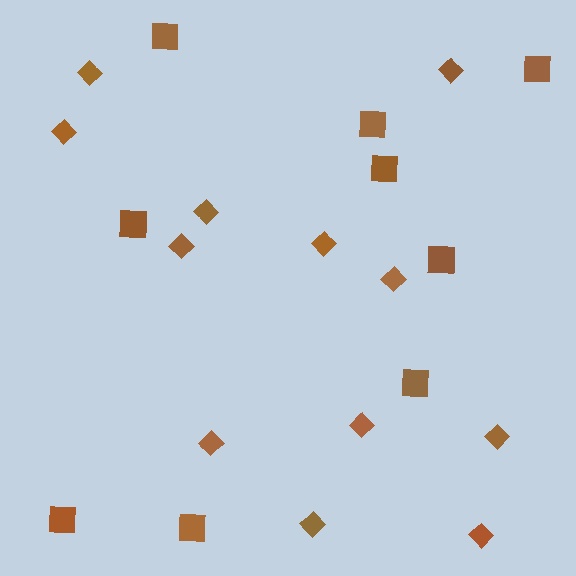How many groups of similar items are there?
There are 2 groups: one group of diamonds (12) and one group of squares (9).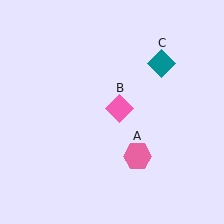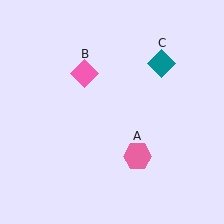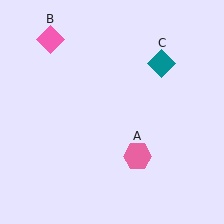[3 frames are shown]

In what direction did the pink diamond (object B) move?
The pink diamond (object B) moved up and to the left.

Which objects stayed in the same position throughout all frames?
Pink hexagon (object A) and teal diamond (object C) remained stationary.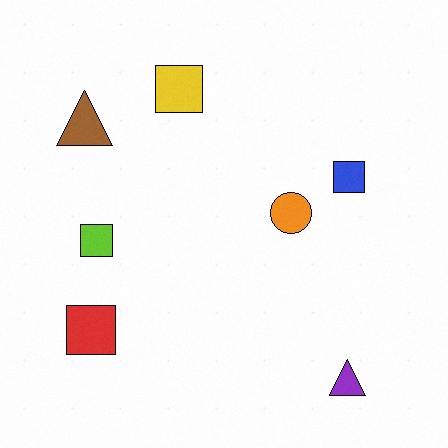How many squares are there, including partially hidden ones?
There are 4 squares.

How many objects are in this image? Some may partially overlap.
There are 7 objects.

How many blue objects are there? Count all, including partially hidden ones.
There is 1 blue object.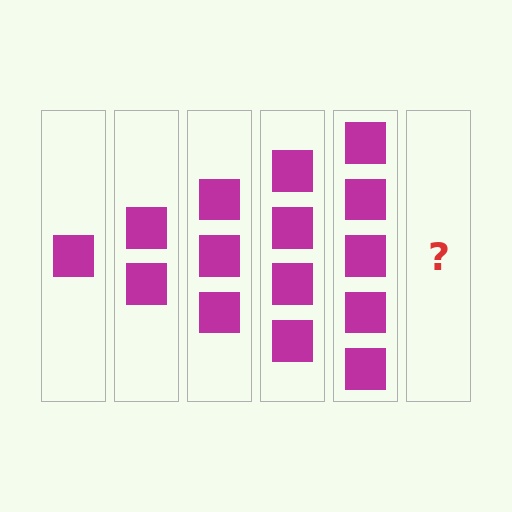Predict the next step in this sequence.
The next step is 6 squares.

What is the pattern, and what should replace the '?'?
The pattern is that each step adds one more square. The '?' should be 6 squares.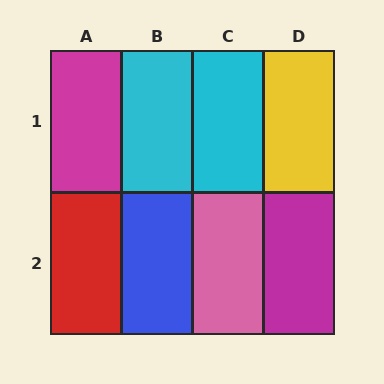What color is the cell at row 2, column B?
Blue.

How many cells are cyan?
2 cells are cyan.